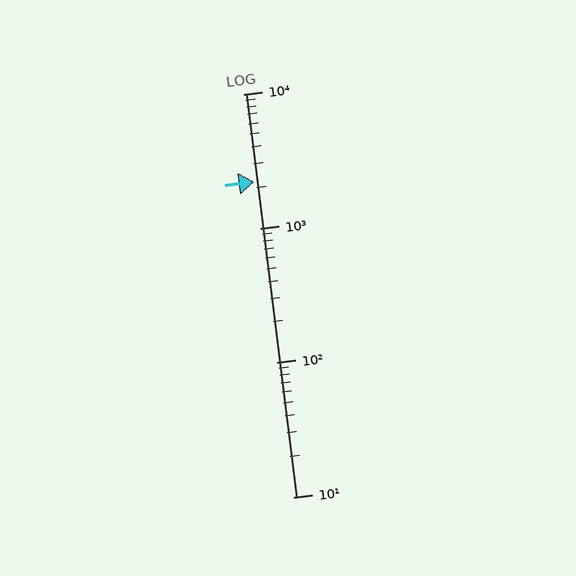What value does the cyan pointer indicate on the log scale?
The pointer indicates approximately 2200.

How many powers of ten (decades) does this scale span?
The scale spans 3 decades, from 10 to 10000.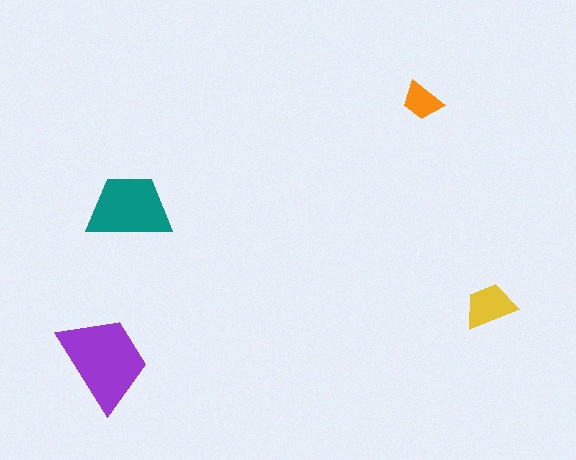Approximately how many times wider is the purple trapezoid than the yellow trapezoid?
About 2 times wider.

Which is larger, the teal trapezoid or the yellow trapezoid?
The teal one.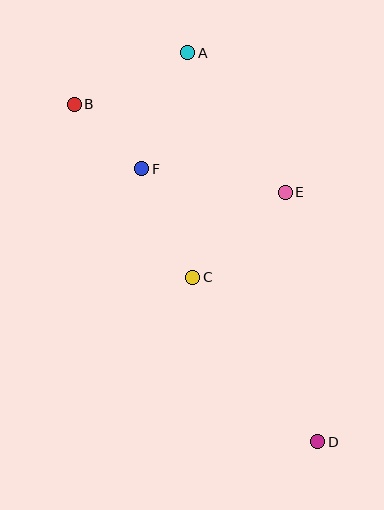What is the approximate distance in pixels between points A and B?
The distance between A and B is approximately 125 pixels.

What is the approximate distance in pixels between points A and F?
The distance between A and F is approximately 125 pixels.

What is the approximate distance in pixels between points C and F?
The distance between C and F is approximately 120 pixels.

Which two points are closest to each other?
Points B and F are closest to each other.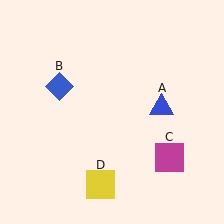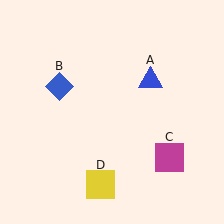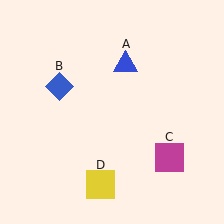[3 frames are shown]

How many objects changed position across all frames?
1 object changed position: blue triangle (object A).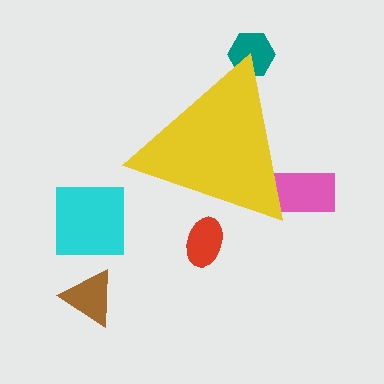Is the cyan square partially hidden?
No, the cyan square is fully visible.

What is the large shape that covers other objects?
A yellow triangle.